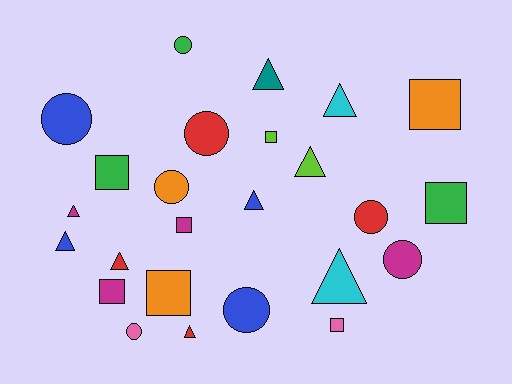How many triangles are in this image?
There are 9 triangles.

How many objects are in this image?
There are 25 objects.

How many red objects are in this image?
There are 4 red objects.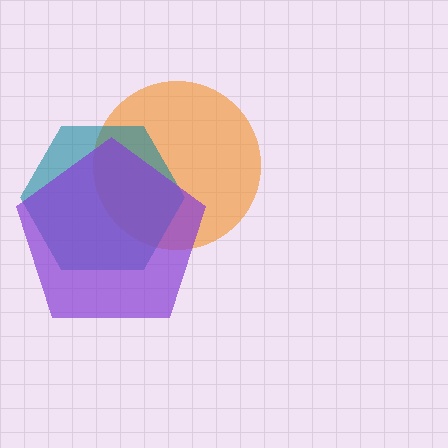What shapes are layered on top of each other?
The layered shapes are: an orange circle, a teal hexagon, a purple pentagon.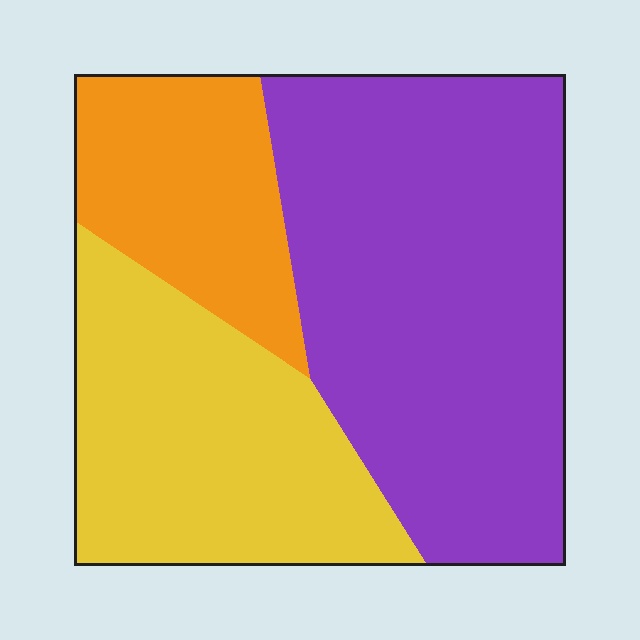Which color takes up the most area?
Purple, at roughly 50%.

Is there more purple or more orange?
Purple.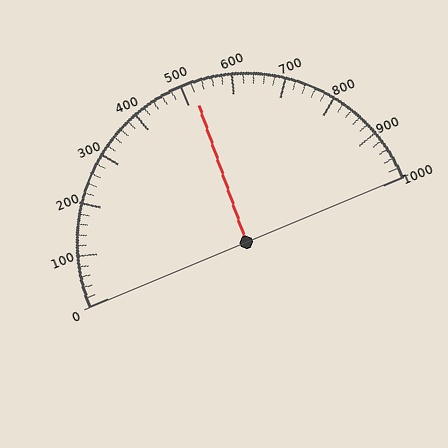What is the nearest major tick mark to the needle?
The nearest major tick mark is 500.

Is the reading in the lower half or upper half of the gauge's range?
The reading is in the upper half of the range (0 to 1000).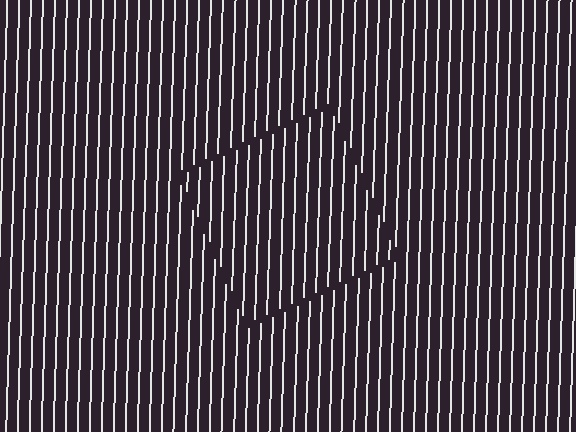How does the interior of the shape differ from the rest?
The interior of the shape contains the same grating, shifted by half a period — the contour is defined by the phase discontinuity where line-ends from the inner and outer gratings abut.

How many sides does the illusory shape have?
4 sides — the line-ends trace a square.